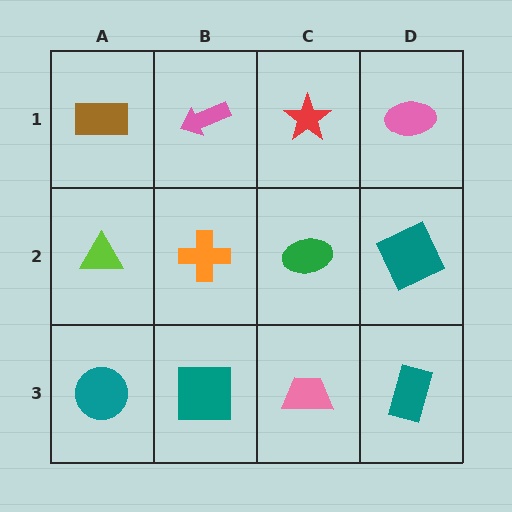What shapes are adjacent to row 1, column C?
A green ellipse (row 2, column C), a pink arrow (row 1, column B), a pink ellipse (row 1, column D).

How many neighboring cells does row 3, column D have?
2.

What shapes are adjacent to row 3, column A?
A lime triangle (row 2, column A), a teal square (row 3, column B).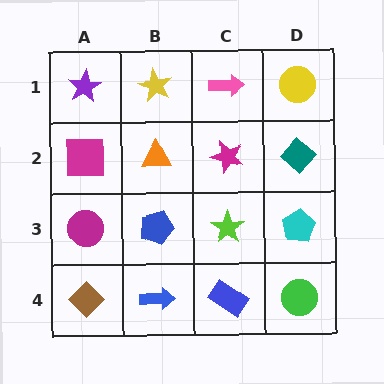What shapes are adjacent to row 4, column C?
A lime star (row 3, column C), a blue arrow (row 4, column B), a green circle (row 4, column D).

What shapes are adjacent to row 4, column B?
A blue pentagon (row 3, column B), a brown diamond (row 4, column A), a blue rectangle (row 4, column C).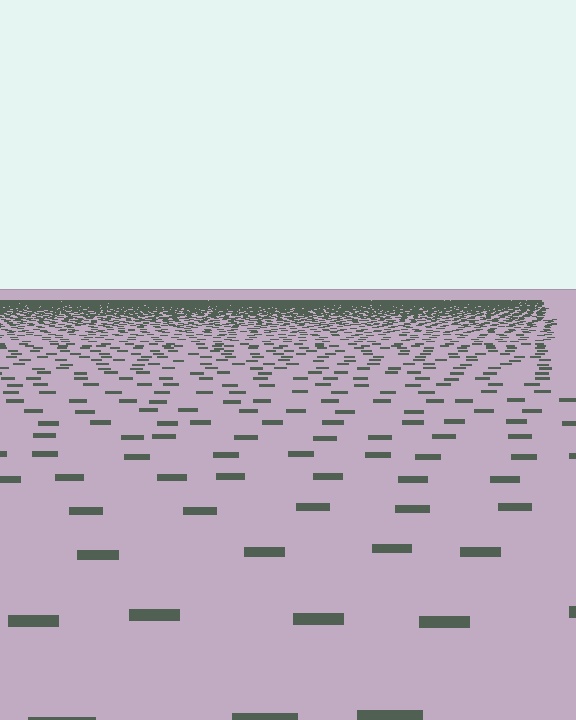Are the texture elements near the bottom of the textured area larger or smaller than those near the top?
Larger. Near the bottom, elements are closer to the viewer and appear at a bigger on-screen size.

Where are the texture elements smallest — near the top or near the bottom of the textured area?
Near the top.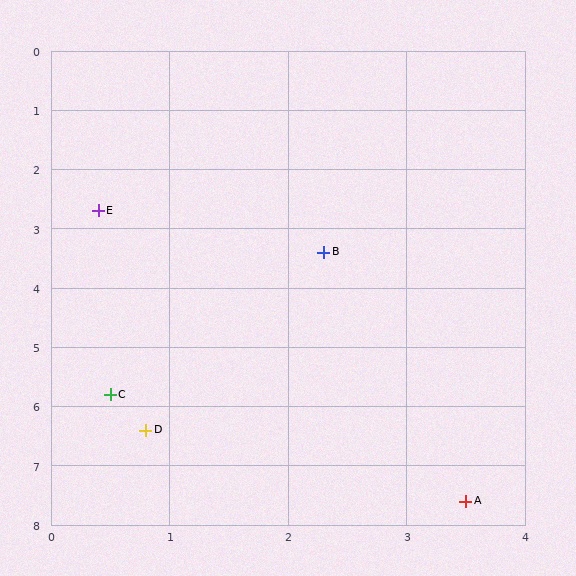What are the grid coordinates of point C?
Point C is at approximately (0.5, 5.8).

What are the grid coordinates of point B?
Point B is at approximately (2.3, 3.4).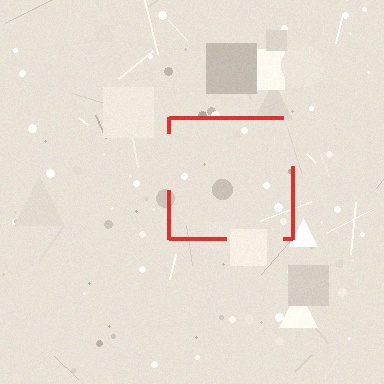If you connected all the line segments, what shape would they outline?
They would outline a square.